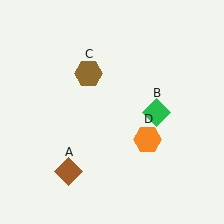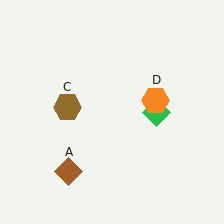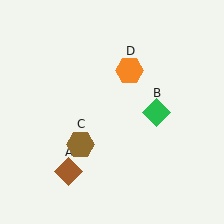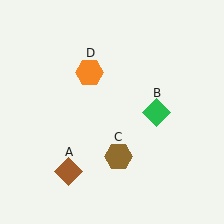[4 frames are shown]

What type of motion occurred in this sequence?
The brown hexagon (object C), orange hexagon (object D) rotated counterclockwise around the center of the scene.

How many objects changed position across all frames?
2 objects changed position: brown hexagon (object C), orange hexagon (object D).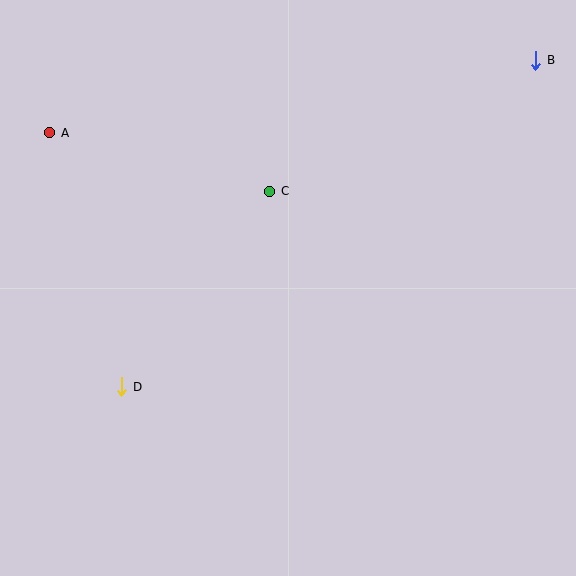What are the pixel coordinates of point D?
Point D is at (122, 387).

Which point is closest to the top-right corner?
Point B is closest to the top-right corner.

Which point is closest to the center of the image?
Point C at (270, 191) is closest to the center.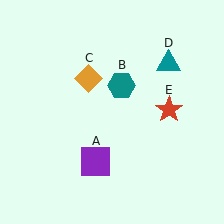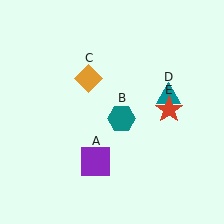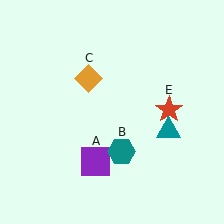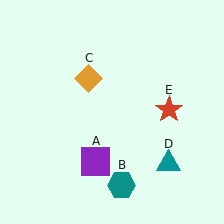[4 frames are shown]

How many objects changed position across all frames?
2 objects changed position: teal hexagon (object B), teal triangle (object D).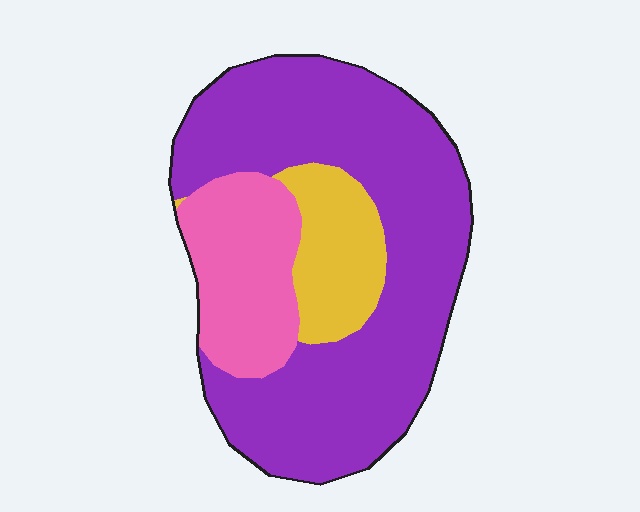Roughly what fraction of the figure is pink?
Pink takes up about one fifth (1/5) of the figure.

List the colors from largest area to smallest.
From largest to smallest: purple, pink, yellow.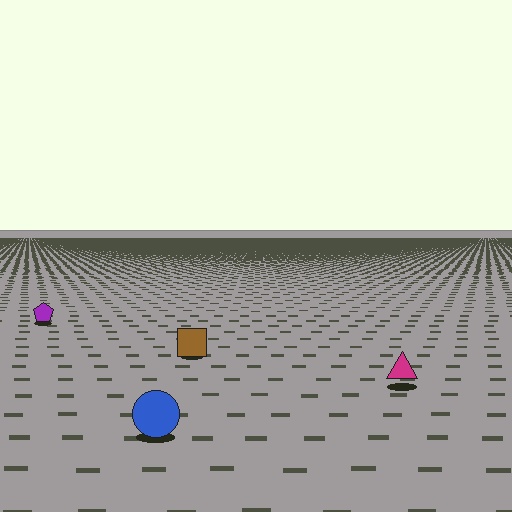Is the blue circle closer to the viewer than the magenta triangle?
Yes. The blue circle is closer — you can tell from the texture gradient: the ground texture is coarser near it.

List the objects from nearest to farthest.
From nearest to farthest: the blue circle, the magenta triangle, the brown square, the purple pentagon.